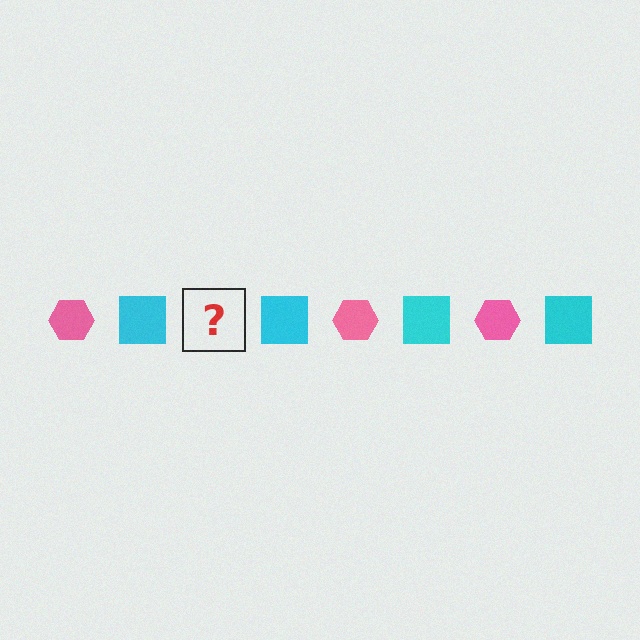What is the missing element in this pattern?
The missing element is a pink hexagon.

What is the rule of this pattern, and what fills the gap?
The rule is that the pattern alternates between pink hexagon and cyan square. The gap should be filled with a pink hexagon.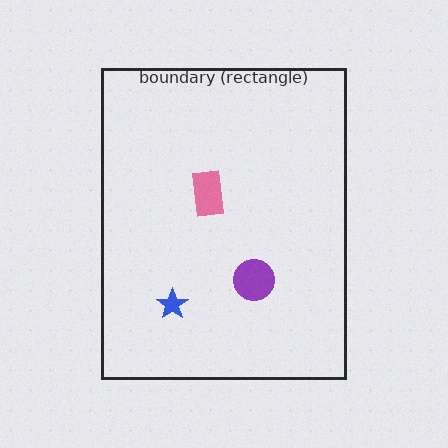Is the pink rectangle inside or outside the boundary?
Inside.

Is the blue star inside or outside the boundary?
Inside.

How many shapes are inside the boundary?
3 inside, 0 outside.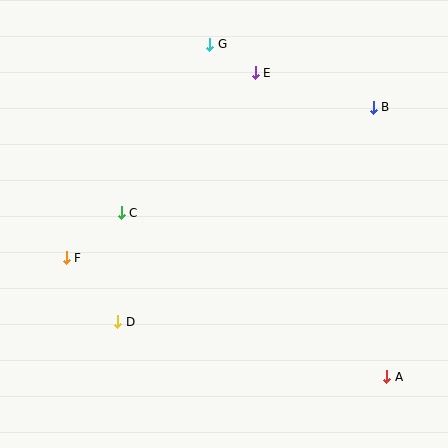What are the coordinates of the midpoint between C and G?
The midpoint between C and G is at (165, 128).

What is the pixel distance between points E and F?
The distance between E and F is 264 pixels.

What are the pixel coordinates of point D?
Point D is at (118, 322).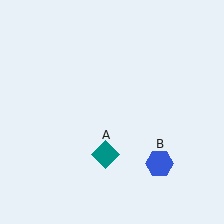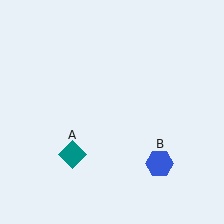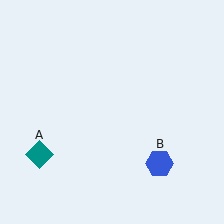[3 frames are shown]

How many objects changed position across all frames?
1 object changed position: teal diamond (object A).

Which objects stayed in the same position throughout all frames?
Blue hexagon (object B) remained stationary.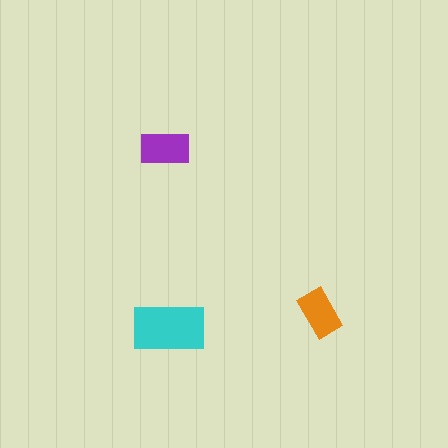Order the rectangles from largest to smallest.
the cyan one, the purple one, the orange one.